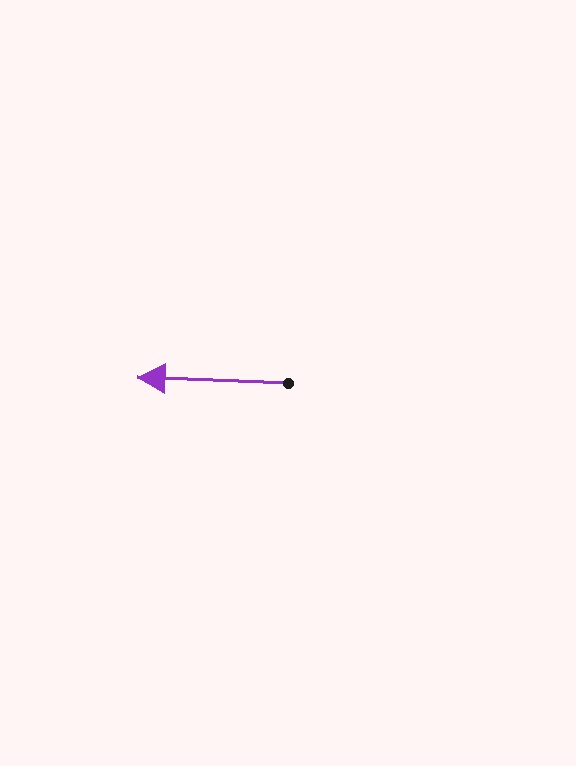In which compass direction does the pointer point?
West.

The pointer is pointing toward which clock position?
Roughly 9 o'clock.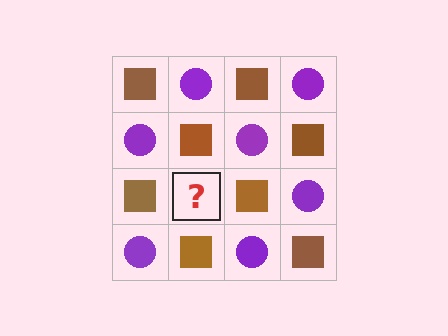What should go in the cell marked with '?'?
The missing cell should contain a purple circle.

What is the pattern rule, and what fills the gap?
The rule is that it alternates brown square and purple circle in a checkerboard pattern. The gap should be filled with a purple circle.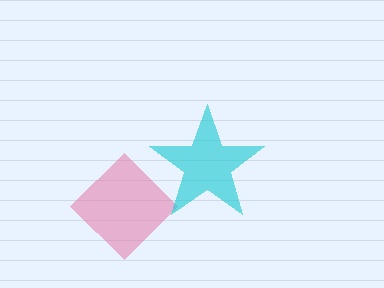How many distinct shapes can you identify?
There are 2 distinct shapes: a pink diamond, a cyan star.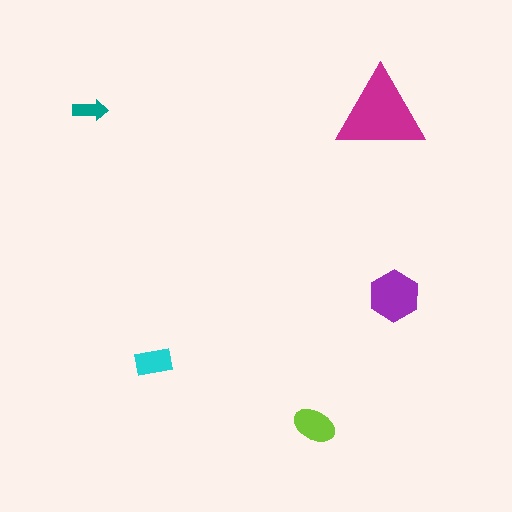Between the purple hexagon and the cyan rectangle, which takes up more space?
The purple hexagon.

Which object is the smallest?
The teal arrow.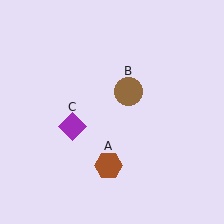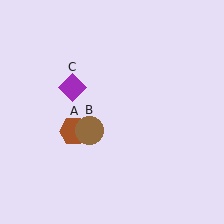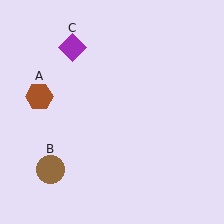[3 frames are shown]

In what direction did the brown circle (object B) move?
The brown circle (object B) moved down and to the left.